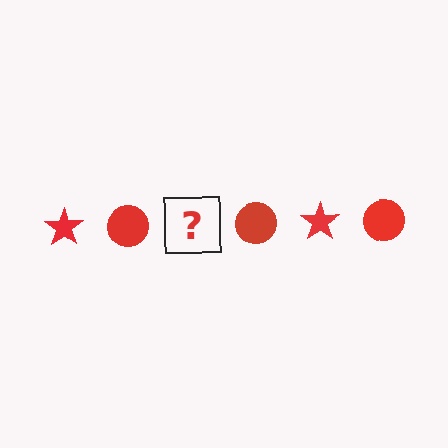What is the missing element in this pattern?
The missing element is a red star.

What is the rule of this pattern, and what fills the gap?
The rule is that the pattern cycles through star, circle shapes in red. The gap should be filled with a red star.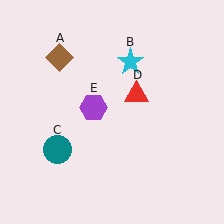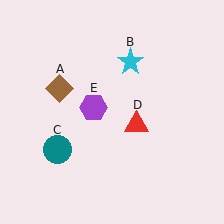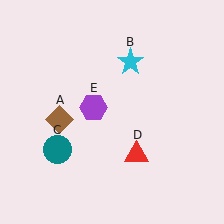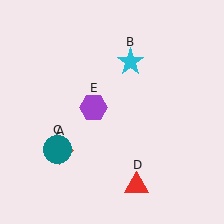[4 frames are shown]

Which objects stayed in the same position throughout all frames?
Cyan star (object B) and teal circle (object C) and purple hexagon (object E) remained stationary.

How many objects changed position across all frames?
2 objects changed position: brown diamond (object A), red triangle (object D).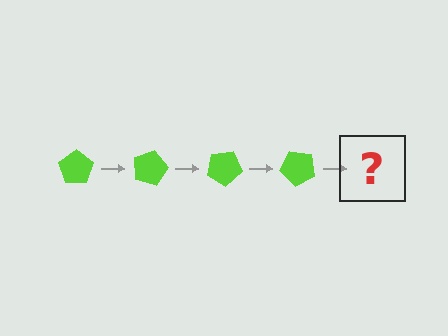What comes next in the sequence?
The next element should be a lime pentagon rotated 60 degrees.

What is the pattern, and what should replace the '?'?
The pattern is that the pentagon rotates 15 degrees each step. The '?' should be a lime pentagon rotated 60 degrees.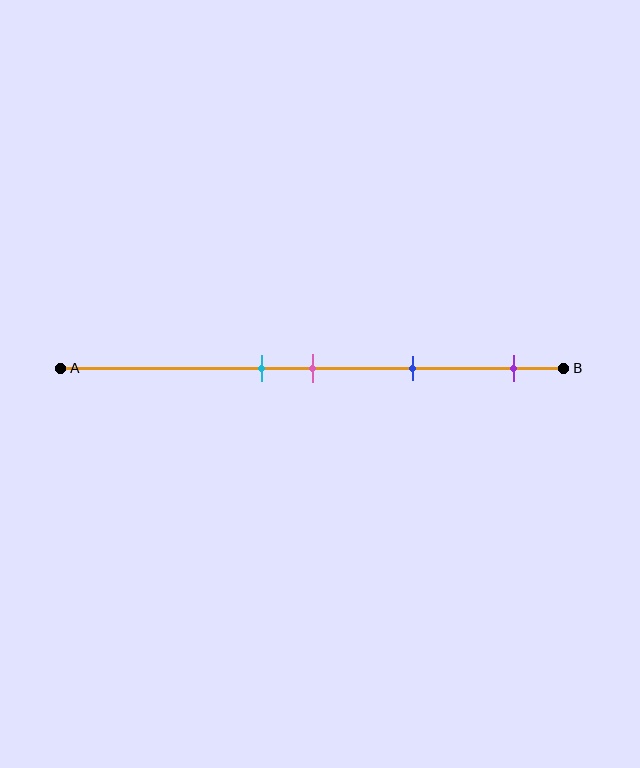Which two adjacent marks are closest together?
The cyan and pink marks are the closest adjacent pair.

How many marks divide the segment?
There are 4 marks dividing the segment.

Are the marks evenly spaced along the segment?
No, the marks are not evenly spaced.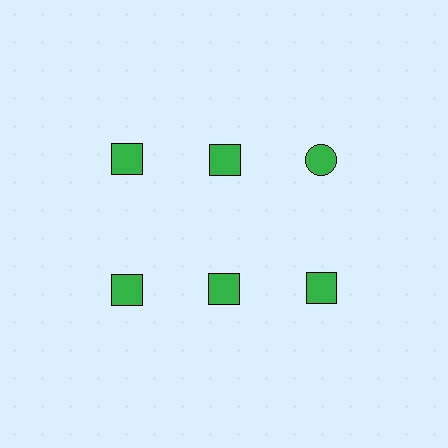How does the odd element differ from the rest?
It has a different shape: circle instead of square.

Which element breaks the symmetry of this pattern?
The green circle in the top row, center column breaks the symmetry. All other shapes are green squares.